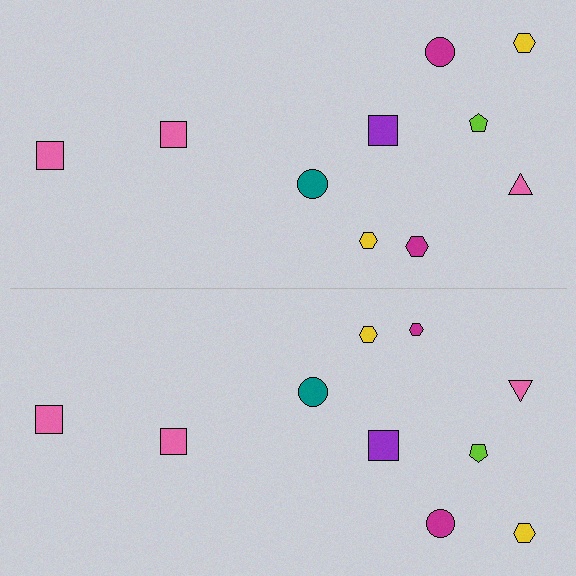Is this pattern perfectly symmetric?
No, the pattern is not perfectly symmetric. The magenta hexagon on the bottom side has a different size than its mirror counterpart.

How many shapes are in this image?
There are 20 shapes in this image.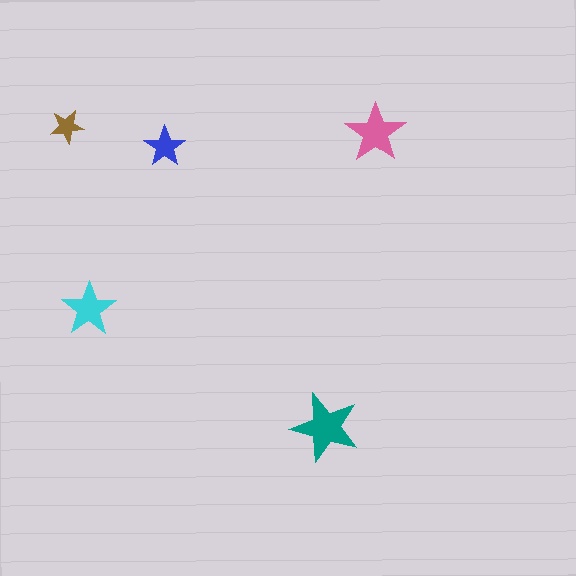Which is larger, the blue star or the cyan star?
The cyan one.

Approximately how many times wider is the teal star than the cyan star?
About 1.5 times wider.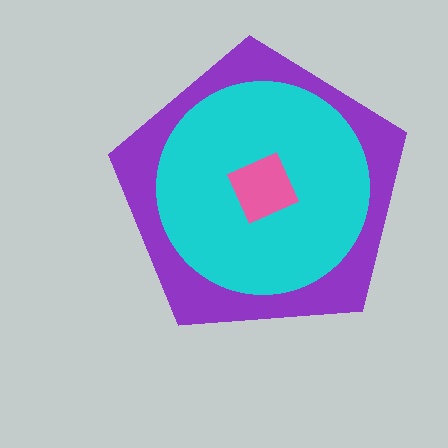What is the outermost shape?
The purple pentagon.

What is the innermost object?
The pink square.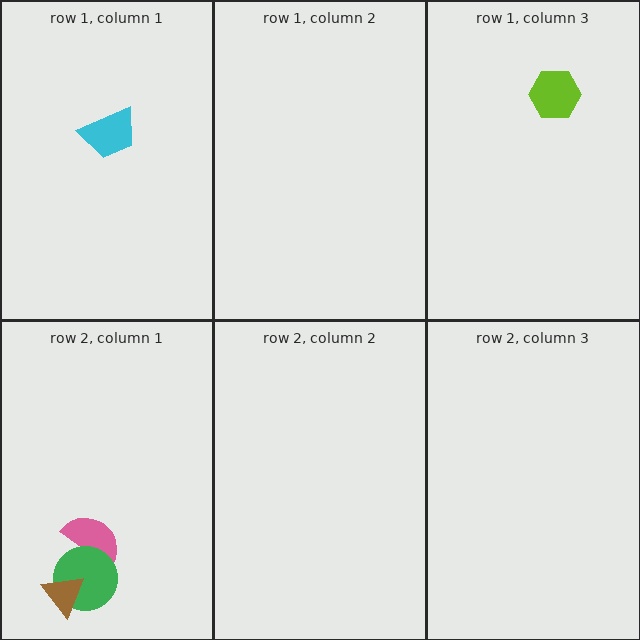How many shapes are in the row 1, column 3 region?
1.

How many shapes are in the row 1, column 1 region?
1.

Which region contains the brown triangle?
The row 2, column 1 region.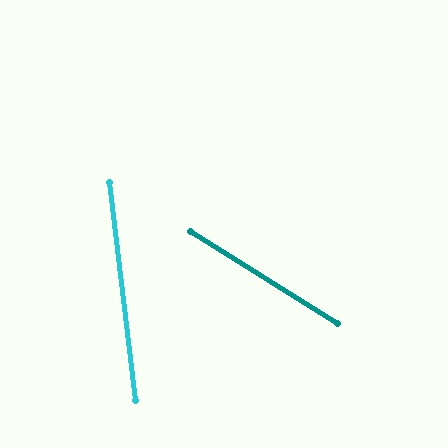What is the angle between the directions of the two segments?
Approximately 51 degrees.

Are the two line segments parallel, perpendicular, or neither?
Neither parallel nor perpendicular — they differ by about 51°.